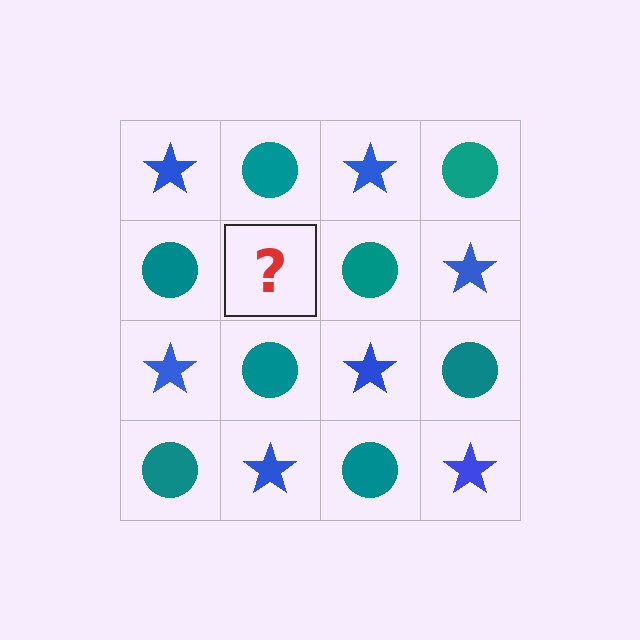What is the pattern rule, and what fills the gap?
The rule is that it alternates blue star and teal circle in a checkerboard pattern. The gap should be filled with a blue star.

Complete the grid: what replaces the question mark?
The question mark should be replaced with a blue star.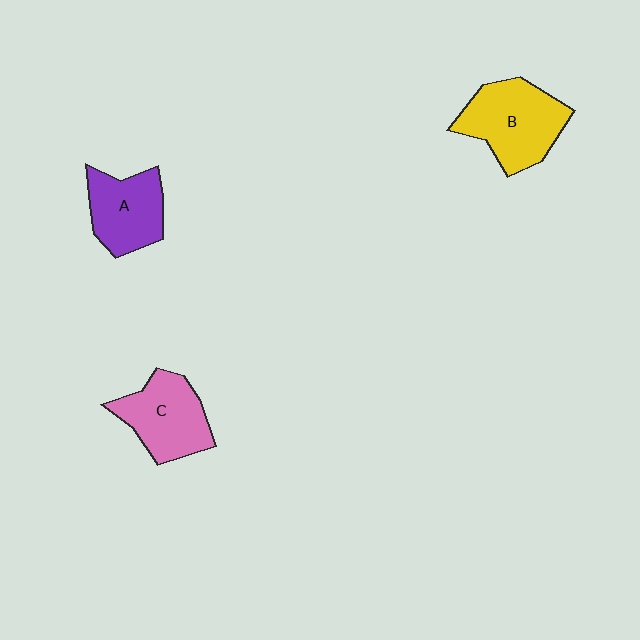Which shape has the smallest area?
Shape A (purple).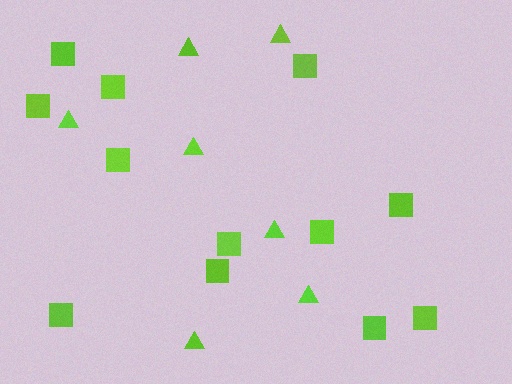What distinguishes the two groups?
There are 2 groups: one group of squares (12) and one group of triangles (7).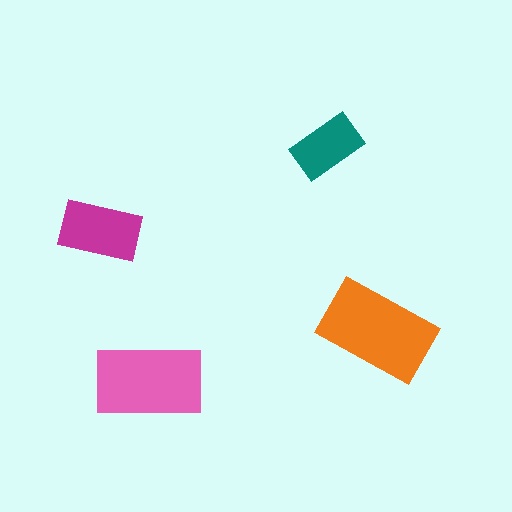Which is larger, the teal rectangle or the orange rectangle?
The orange one.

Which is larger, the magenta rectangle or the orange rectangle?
The orange one.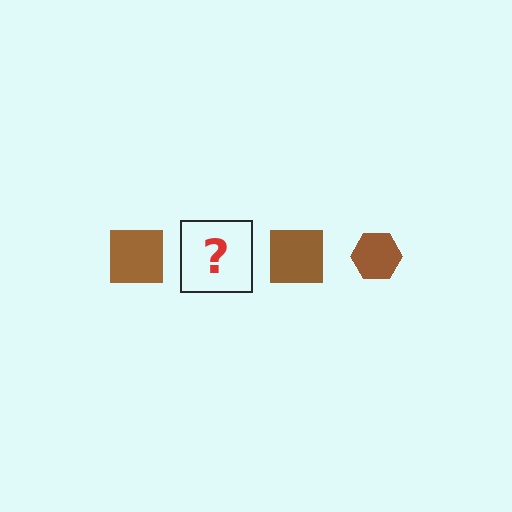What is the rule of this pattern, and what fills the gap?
The rule is that the pattern cycles through square, hexagon shapes in brown. The gap should be filled with a brown hexagon.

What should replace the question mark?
The question mark should be replaced with a brown hexagon.